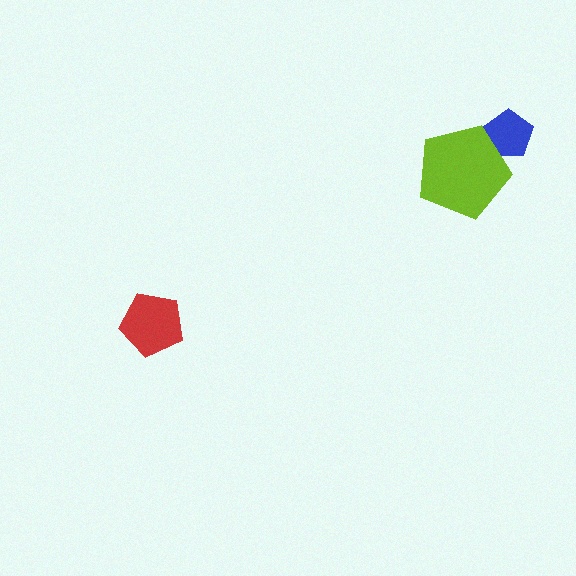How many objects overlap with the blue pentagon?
1 object overlaps with the blue pentagon.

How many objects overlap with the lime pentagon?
1 object overlaps with the lime pentagon.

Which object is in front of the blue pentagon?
The lime pentagon is in front of the blue pentagon.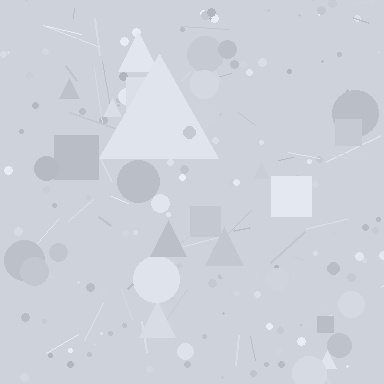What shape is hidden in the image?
A triangle is hidden in the image.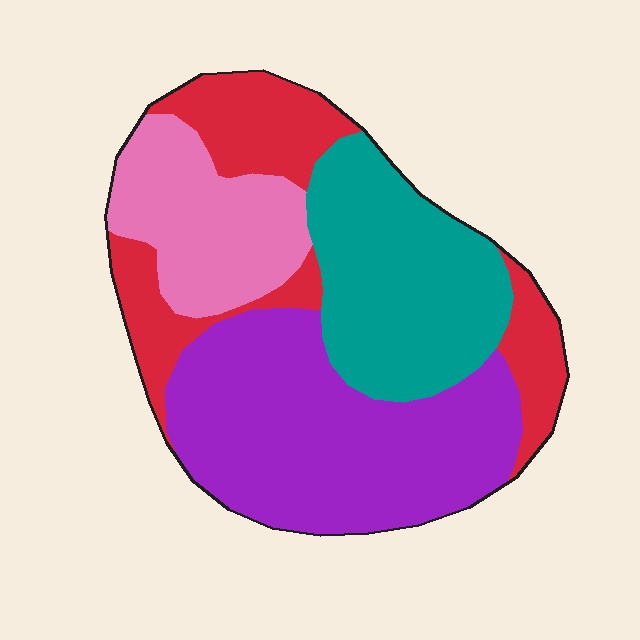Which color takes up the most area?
Purple, at roughly 35%.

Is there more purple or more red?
Purple.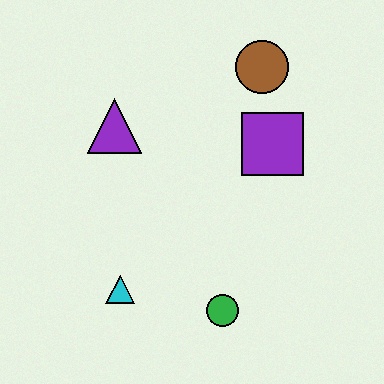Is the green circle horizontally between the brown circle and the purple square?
No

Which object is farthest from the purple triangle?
The green circle is farthest from the purple triangle.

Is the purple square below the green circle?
No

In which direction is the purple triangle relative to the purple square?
The purple triangle is to the left of the purple square.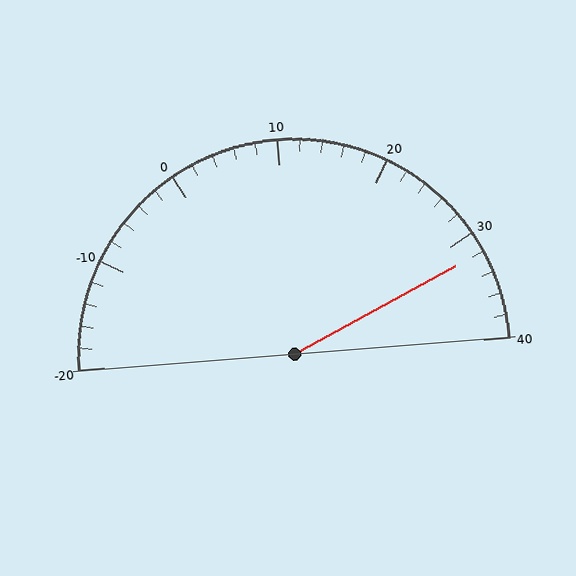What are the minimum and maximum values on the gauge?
The gauge ranges from -20 to 40.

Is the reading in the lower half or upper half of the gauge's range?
The reading is in the upper half of the range (-20 to 40).